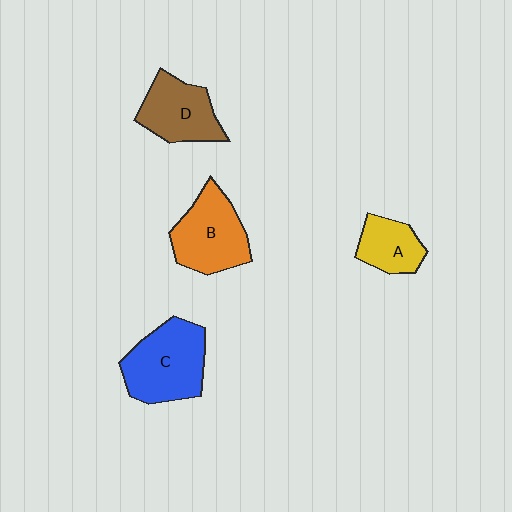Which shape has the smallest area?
Shape A (yellow).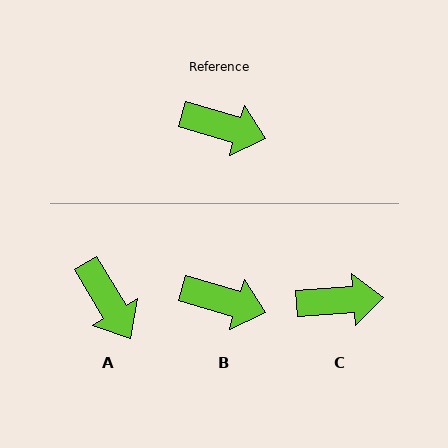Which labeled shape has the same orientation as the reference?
B.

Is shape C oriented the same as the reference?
No, it is off by about 21 degrees.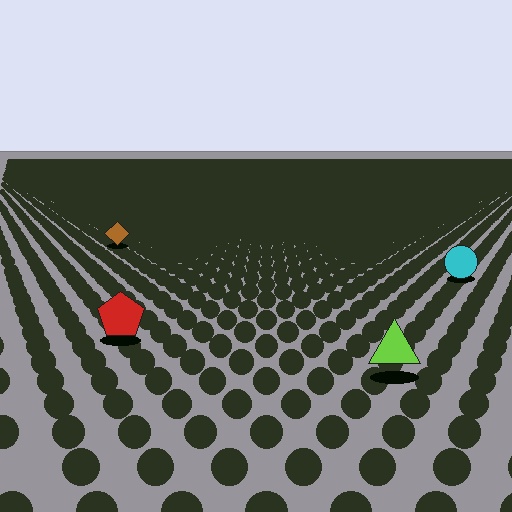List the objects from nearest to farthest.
From nearest to farthest: the lime triangle, the red pentagon, the cyan circle, the brown diamond.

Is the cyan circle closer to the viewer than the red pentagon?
No. The red pentagon is closer — you can tell from the texture gradient: the ground texture is coarser near it.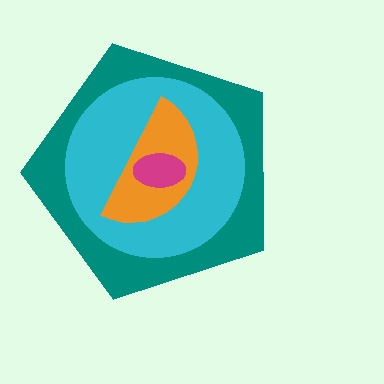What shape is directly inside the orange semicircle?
The magenta ellipse.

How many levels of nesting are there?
4.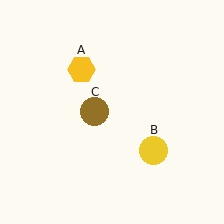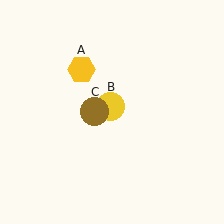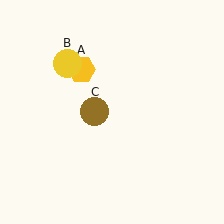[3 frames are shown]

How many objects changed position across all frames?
1 object changed position: yellow circle (object B).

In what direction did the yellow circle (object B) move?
The yellow circle (object B) moved up and to the left.